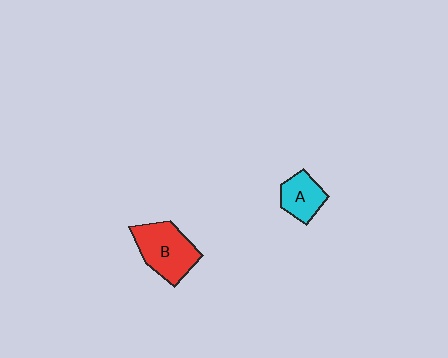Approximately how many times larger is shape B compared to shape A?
Approximately 1.7 times.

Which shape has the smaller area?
Shape A (cyan).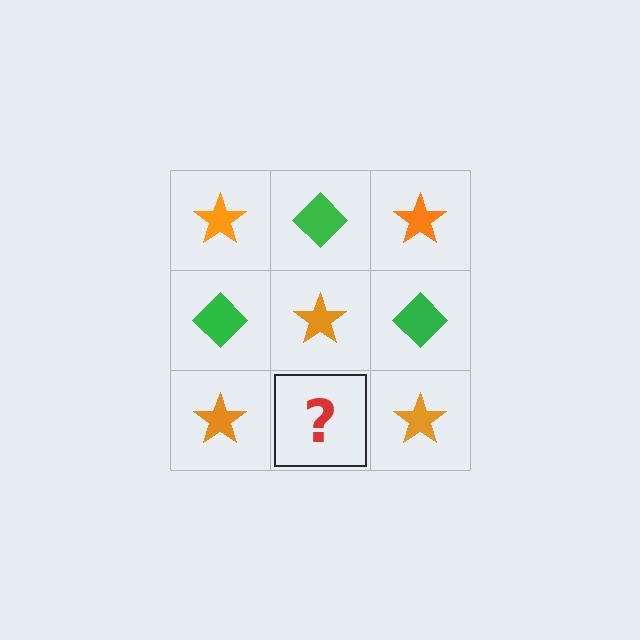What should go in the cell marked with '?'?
The missing cell should contain a green diamond.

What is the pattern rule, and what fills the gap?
The rule is that it alternates orange star and green diamond in a checkerboard pattern. The gap should be filled with a green diamond.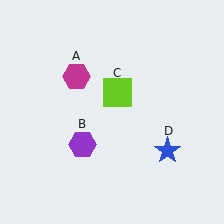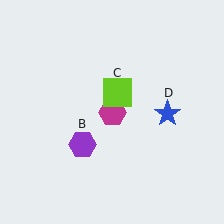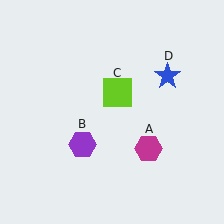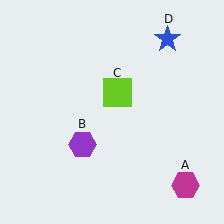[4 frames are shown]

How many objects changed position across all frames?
2 objects changed position: magenta hexagon (object A), blue star (object D).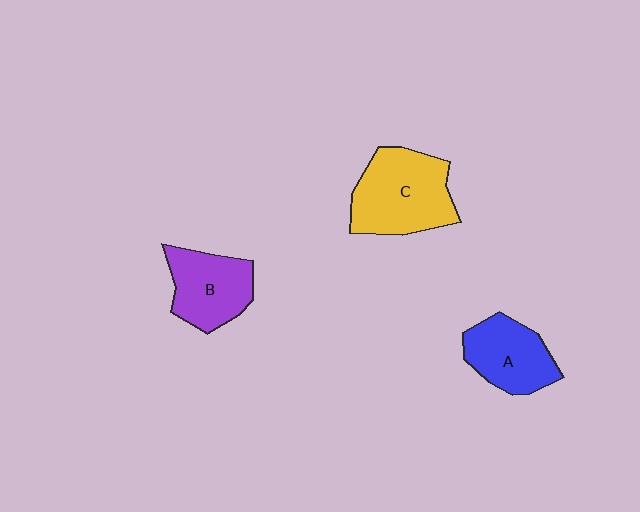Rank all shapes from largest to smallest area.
From largest to smallest: C (yellow), B (purple), A (blue).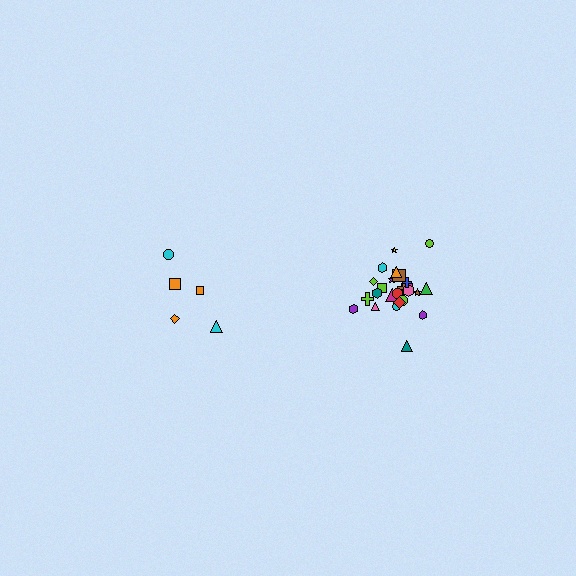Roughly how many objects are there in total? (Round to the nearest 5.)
Roughly 30 objects in total.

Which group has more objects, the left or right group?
The right group.